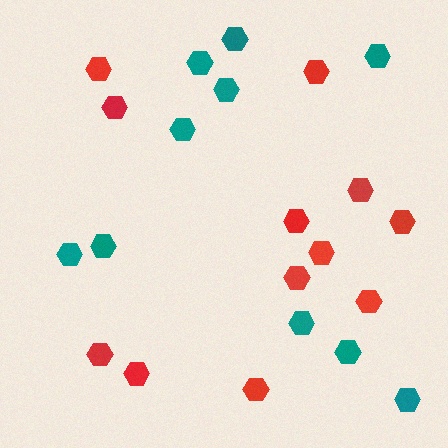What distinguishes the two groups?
There are 2 groups: one group of teal hexagons (10) and one group of red hexagons (12).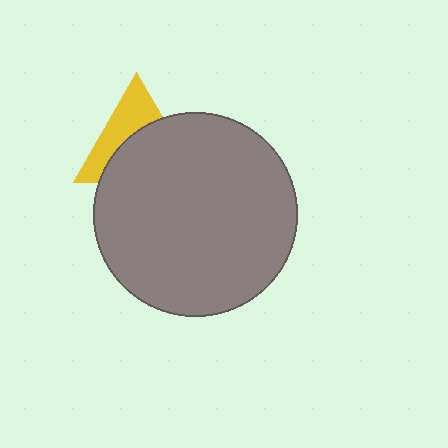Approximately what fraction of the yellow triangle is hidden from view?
Roughly 57% of the yellow triangle is hidden behind the gray circle.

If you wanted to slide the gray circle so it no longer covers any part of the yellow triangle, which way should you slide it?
Slide it down — that is the most direct way to separate the two shapes.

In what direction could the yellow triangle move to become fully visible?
The yellow triangle could move up. That would shift it out from behind the gray circle entirely.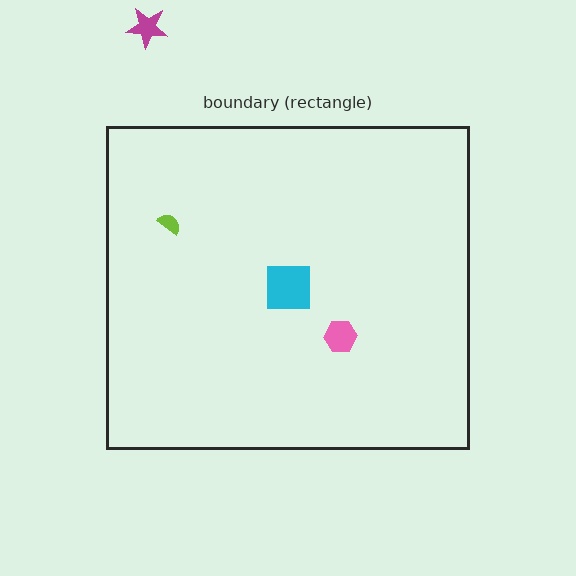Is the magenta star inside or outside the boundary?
Outside.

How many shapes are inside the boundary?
3 inside, 1 outside.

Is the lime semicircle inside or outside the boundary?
Inside.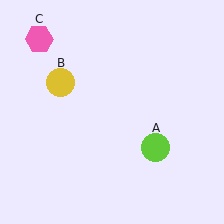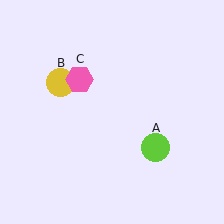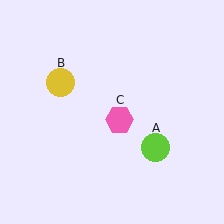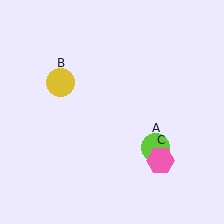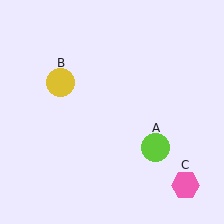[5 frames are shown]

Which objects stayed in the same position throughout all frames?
Lime circle (object A) and yellow circle (object B) remained stationary.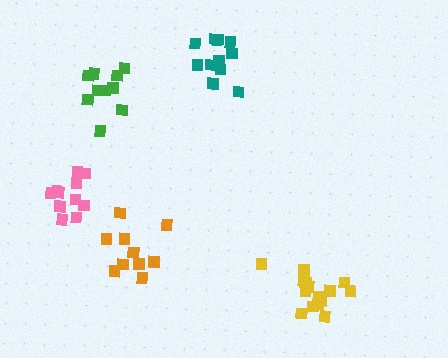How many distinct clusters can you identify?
There are 5 distinct clusters.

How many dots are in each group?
Group 1: 10 dots, Group 2: 11 dots, Group 3: 15 dots, Group 4: 12 dots, Group 5: 10 dots (58 total).